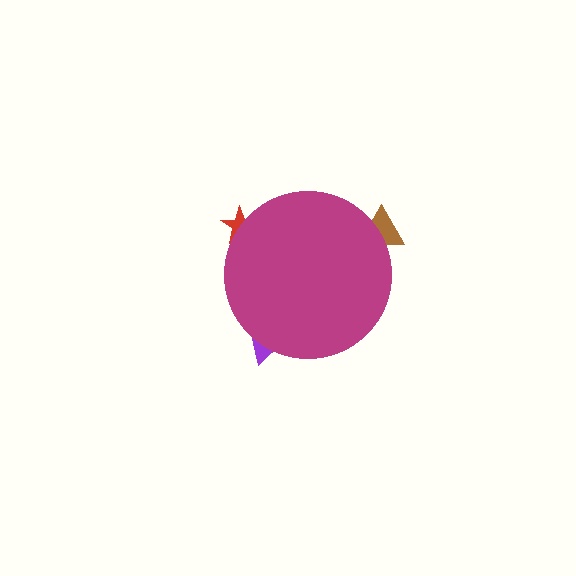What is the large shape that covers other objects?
A magenta circle.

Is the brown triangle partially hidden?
Yes, the brown triangle is partially hidden behind the magenta circle.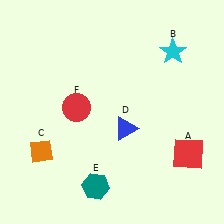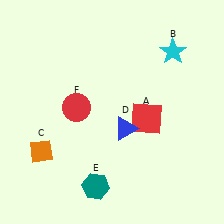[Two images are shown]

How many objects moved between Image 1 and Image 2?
1 object moved between the two images.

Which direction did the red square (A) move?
The red square (A) moved left.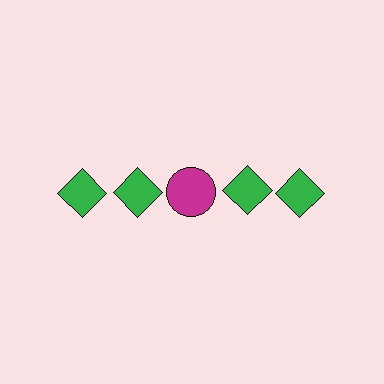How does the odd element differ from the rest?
It differs in both color (magenta instead of green) and shape (circle instead of diamond).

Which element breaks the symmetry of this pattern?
The magenta circle in the top row, center column breaks the symmetry. All other shapes are green diamonds.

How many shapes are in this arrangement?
There are 5 shapes arranged in a grid pattern.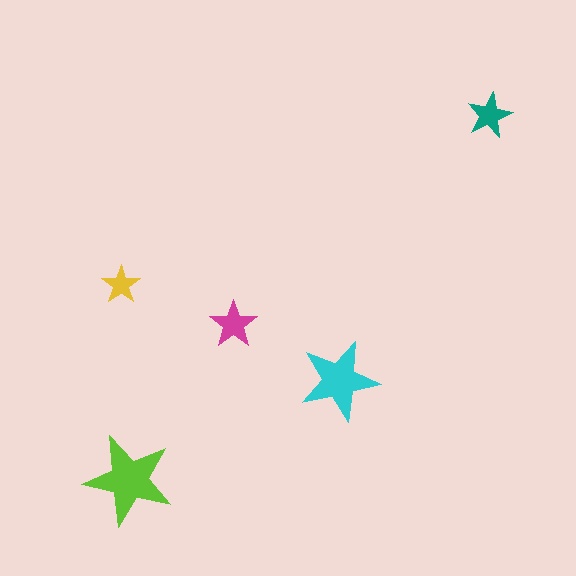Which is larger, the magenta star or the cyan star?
The cyan one.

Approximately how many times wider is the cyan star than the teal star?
About 2 times wider.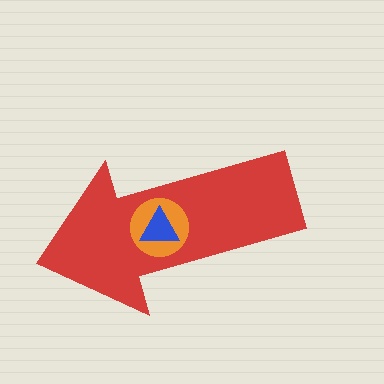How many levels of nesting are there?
3.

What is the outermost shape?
The red arrow.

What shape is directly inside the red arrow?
The orange circle.